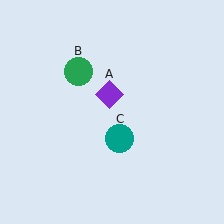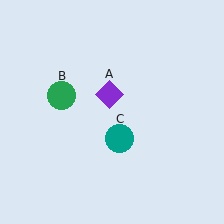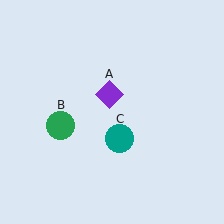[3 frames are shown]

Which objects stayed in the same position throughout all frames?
Purple diamond (object A) and teal circle (object C) remained stationary.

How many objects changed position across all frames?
1 object changed position: green circle (object B).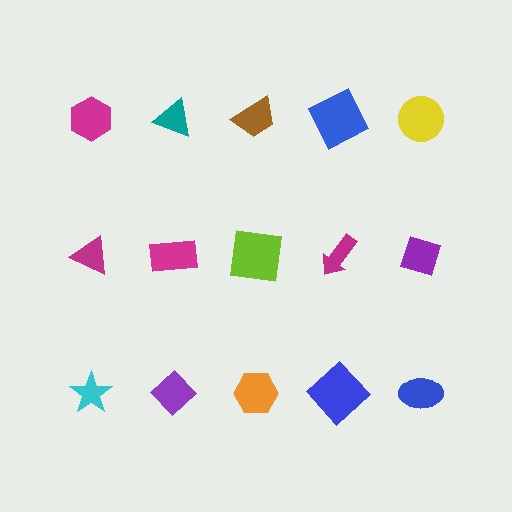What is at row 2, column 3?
A lime square.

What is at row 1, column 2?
A teal triangle.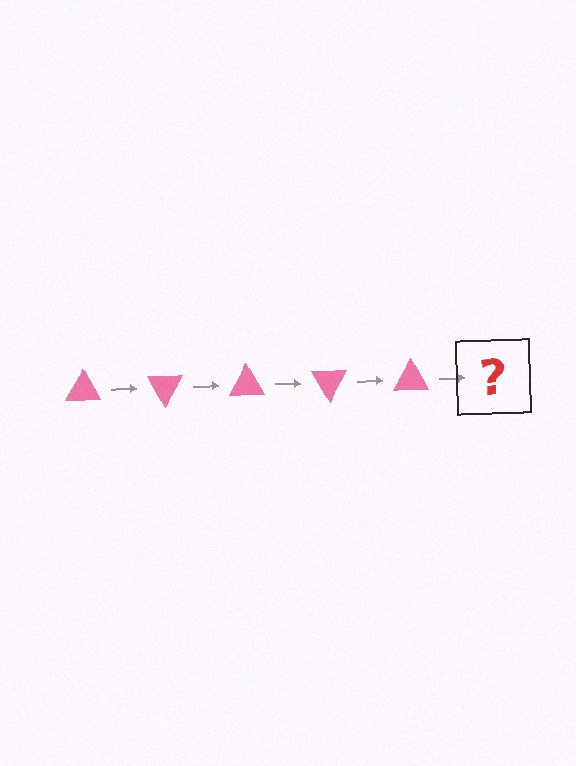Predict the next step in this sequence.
The next step is a pink triangle rotated 300 degrees.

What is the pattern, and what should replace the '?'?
The pattern is that the triangle rotates 60 degrees each step. The '?' should be a pink triangle rotated 300 degrees.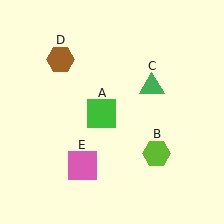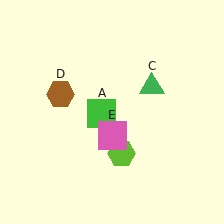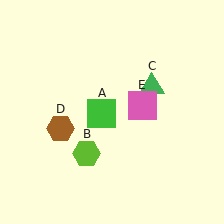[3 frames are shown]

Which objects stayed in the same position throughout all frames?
Green square (object A) and green triangle (object C) remained stationary.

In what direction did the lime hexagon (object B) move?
The lime hexagon (object B) moved left.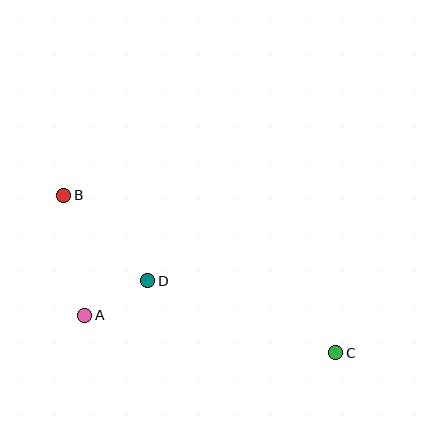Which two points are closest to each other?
Points A and D are closest to each other.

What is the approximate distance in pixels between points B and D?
The distance between B and D is approximately 119 pixels.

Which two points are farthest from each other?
Points B and C are farthest from each other.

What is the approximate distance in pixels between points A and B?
The distance between A and B is approximately 122 pixels.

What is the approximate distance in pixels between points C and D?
The distance between C and D is approximately 201 pixels.